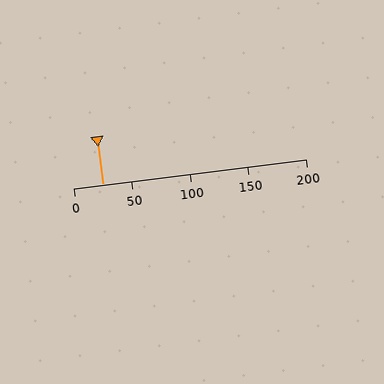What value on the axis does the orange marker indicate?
The marker indicates approximately 25.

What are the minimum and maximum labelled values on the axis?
The axis runs from 0 to 200.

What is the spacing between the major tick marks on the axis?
The major ticks are spaced 50 apart.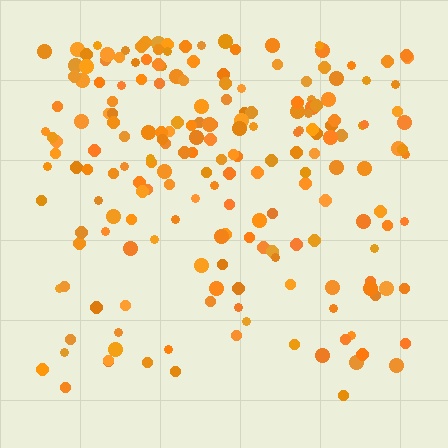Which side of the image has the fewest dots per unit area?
The bottom.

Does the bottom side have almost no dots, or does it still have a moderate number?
Still a moderate number, just noticeably fewer than the top.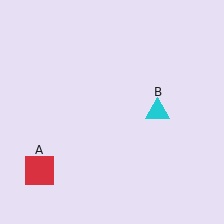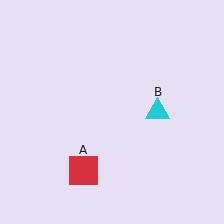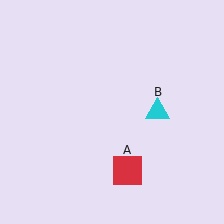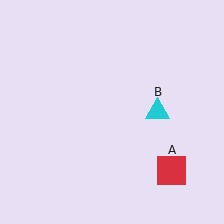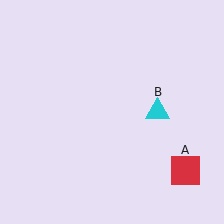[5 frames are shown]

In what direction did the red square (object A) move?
The red square (object A) moved right.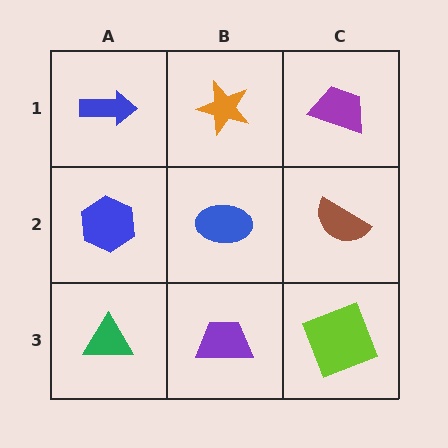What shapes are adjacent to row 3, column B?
A blue ellipse (row 2, column B), a green triangle (row 3, column A), a lime square (row 3, column C).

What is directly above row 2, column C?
A purple trapezoid.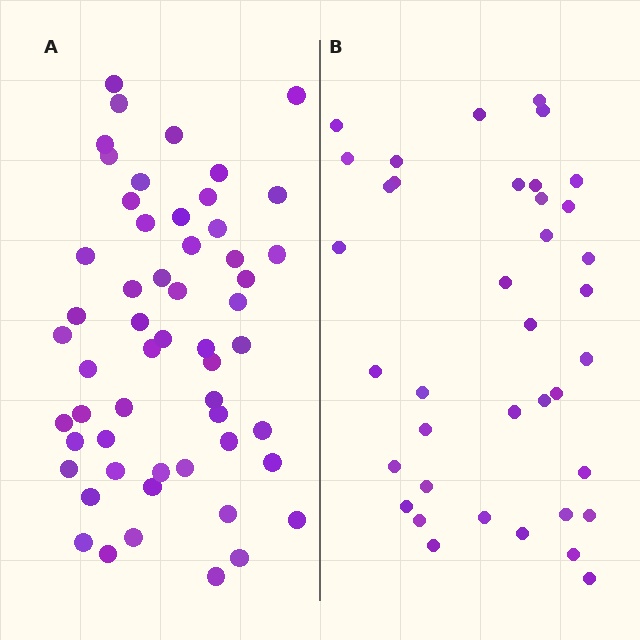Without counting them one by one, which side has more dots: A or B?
Region A (the left region) has more dots.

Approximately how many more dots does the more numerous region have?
Region A has approximately 15 more dots than region B.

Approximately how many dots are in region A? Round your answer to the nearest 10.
About 60 dots. (The exact count is 55, which rounds to 60.)